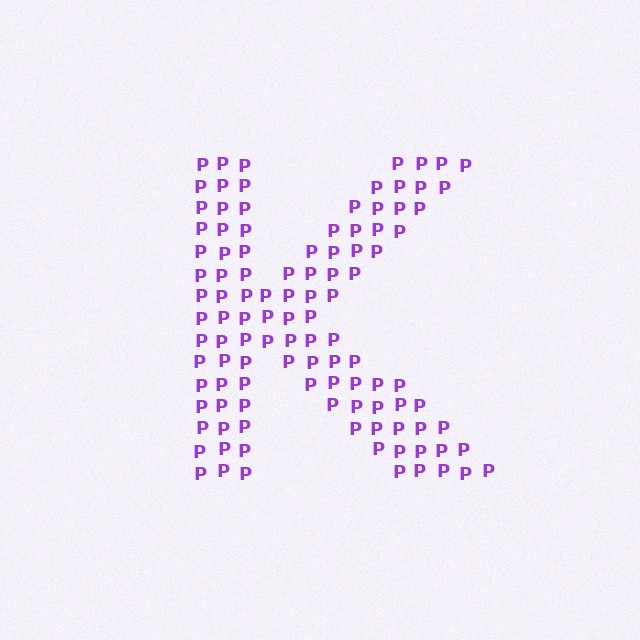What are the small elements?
The small elements are letter P's.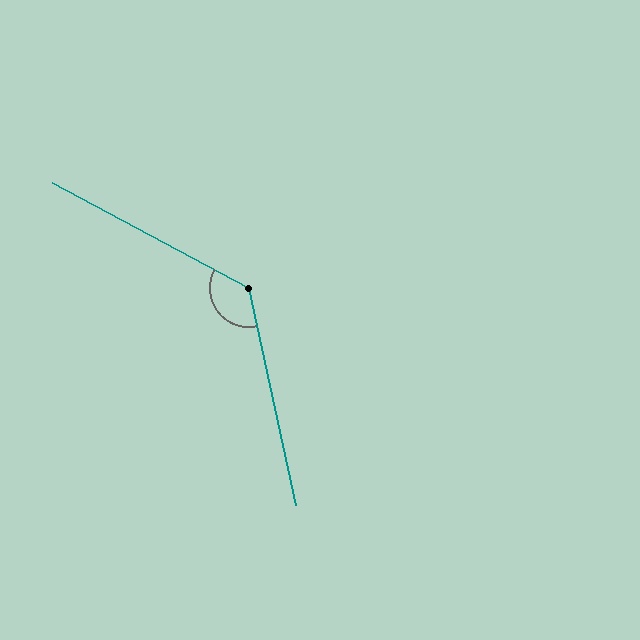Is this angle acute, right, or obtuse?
It is obtuse.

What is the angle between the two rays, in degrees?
Approximately 130 degrees.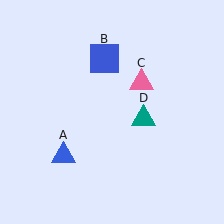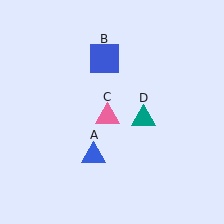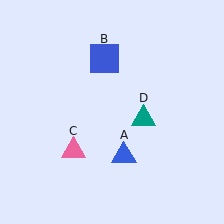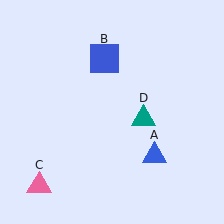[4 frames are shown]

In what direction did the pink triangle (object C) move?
The pink triangle (object C) moved down and to the left.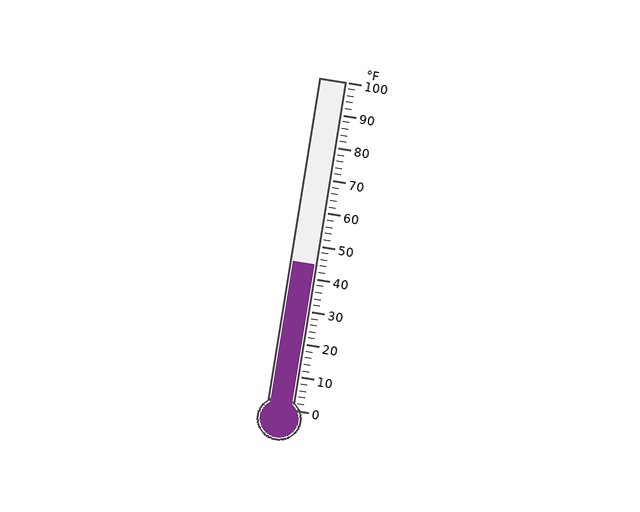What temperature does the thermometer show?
The thermometer shows approximately 44°F.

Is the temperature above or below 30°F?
The temperature is above 30°F.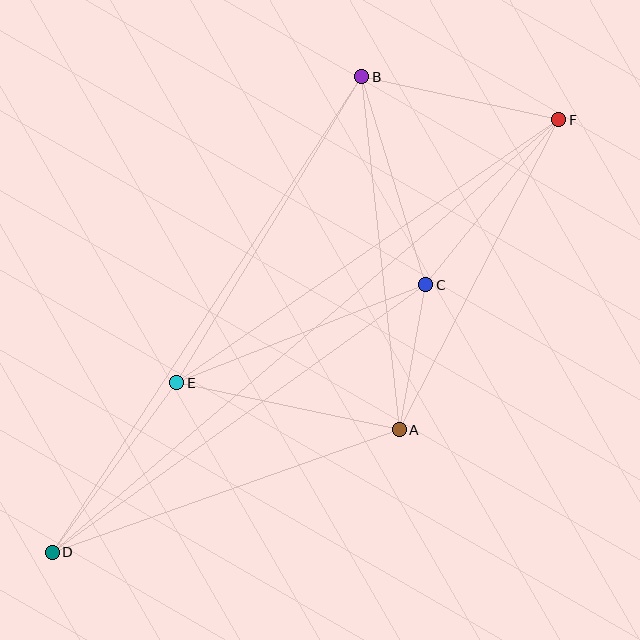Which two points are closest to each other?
Points A and C are closest to each other.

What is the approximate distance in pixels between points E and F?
The distance between E and F is approximately 464 pixels.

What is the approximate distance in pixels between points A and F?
The distance between A and F is approximately 348 pixels.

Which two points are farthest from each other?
Points D and F are farthest from each other.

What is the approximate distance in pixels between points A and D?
The distance between A and D is approximately 368 pixels.